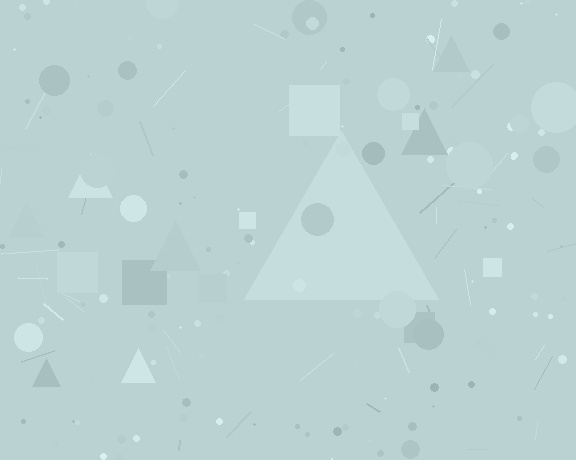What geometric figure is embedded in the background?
A triangle is embedded in the background.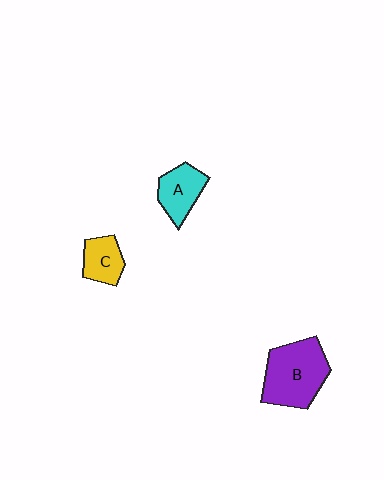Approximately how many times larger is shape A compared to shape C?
Approximately 1.2 times.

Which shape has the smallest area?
Shape C (yellow).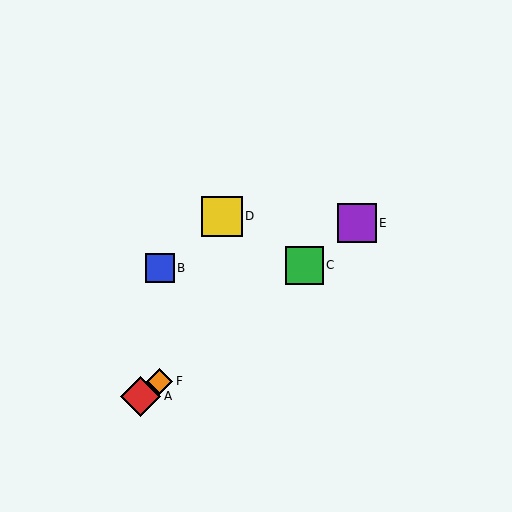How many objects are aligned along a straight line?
4 objects (A, C, E, F) are aligned along a straight line.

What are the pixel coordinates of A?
Object A is at (141, 396).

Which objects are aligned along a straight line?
Objects A, C, E, F are aligned along a straight line.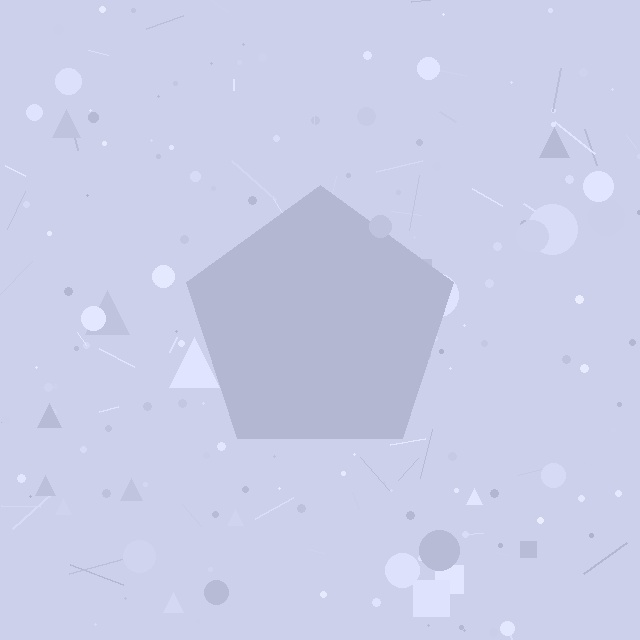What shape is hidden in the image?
A pentagon is hidden in the image.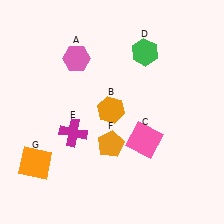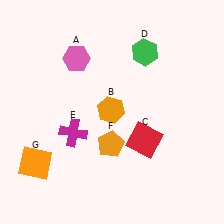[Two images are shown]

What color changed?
The square (C) changed from pink in Image 1 to red in Image 2.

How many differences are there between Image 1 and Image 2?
There is 1 difference between the two images.